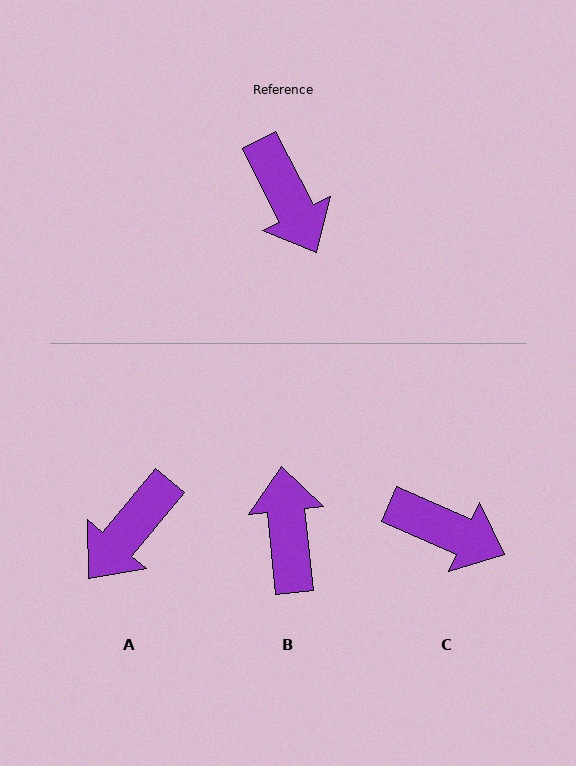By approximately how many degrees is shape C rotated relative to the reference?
Approximately 39 degrees counter-clockwise.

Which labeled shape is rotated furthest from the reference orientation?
B, about 159 degrees away.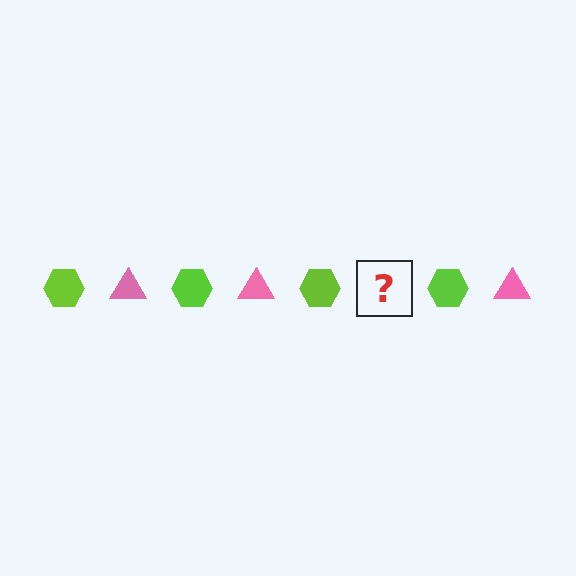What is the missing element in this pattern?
The missing element is a pink triangle.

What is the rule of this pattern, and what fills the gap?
The rule is that the pattern alternates between lime hexagon and pink triangle. The gap should be filled with a pink triangle.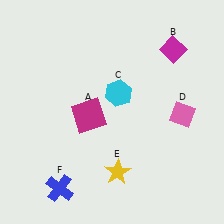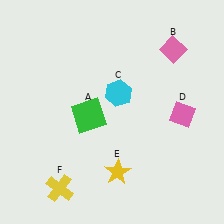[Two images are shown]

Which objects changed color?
A changed from magenta to green. B changed from magenta to pink. F changed from blue to yellow.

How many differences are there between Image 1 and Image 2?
There are 3 differences between the two images.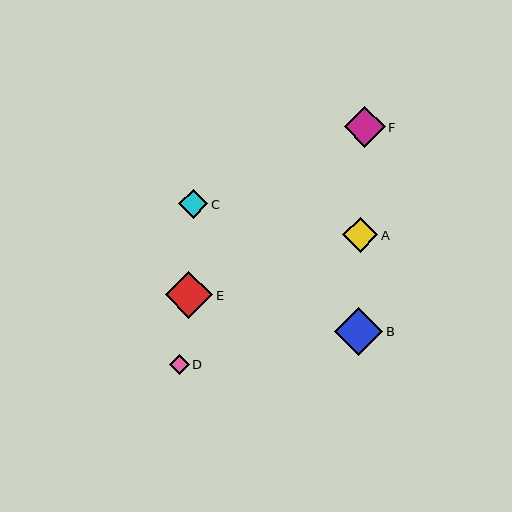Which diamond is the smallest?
Diamond D is the smallest with a size of approximately 20 pixels.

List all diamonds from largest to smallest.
From largest to smallest: B, E, F, A, C, D.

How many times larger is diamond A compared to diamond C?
Diamond A is approximately 1.2 times the size of diamond C.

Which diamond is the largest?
Diamond B is the largest with a size of approximately 48 pixels.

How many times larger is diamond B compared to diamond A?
Diamond B is approximately 1.4 times the size of diamond A.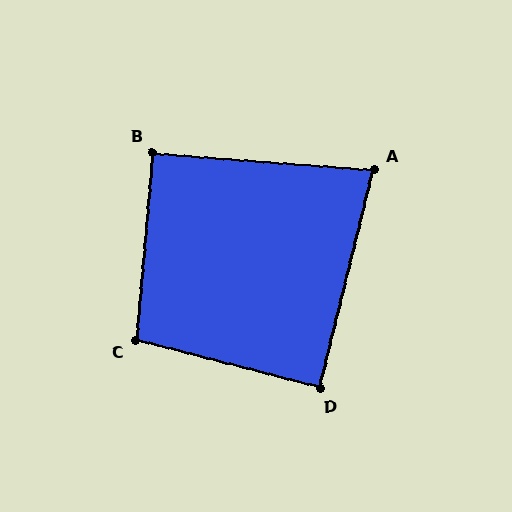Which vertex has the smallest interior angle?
A, at approximately 80 degrees.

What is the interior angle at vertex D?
Approximately 90 degrees (approximately right).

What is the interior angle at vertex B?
Approximately 90 degrees (approximately right).